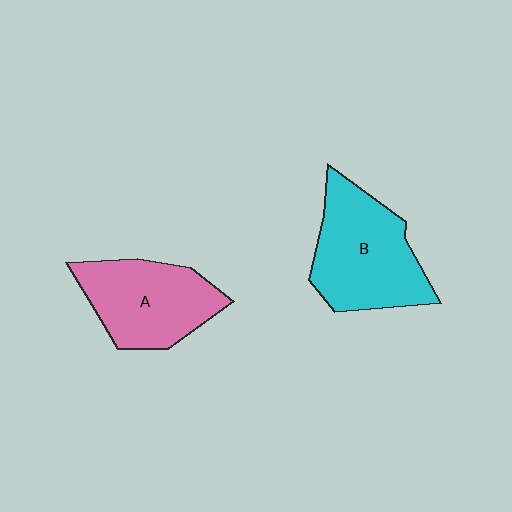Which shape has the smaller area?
Shape A (pink).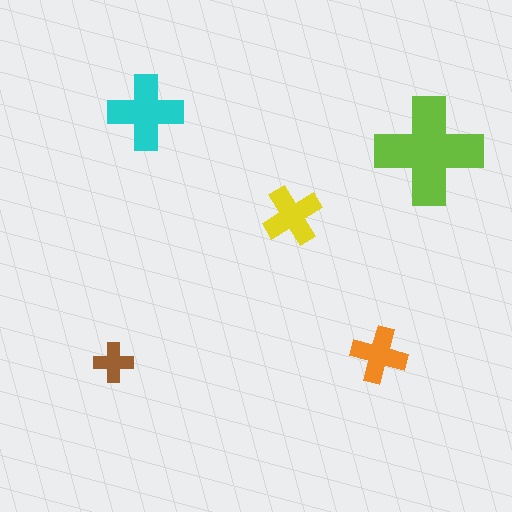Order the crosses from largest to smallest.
the lime one, the cyan one, the yellow one, the orange one, the brown one.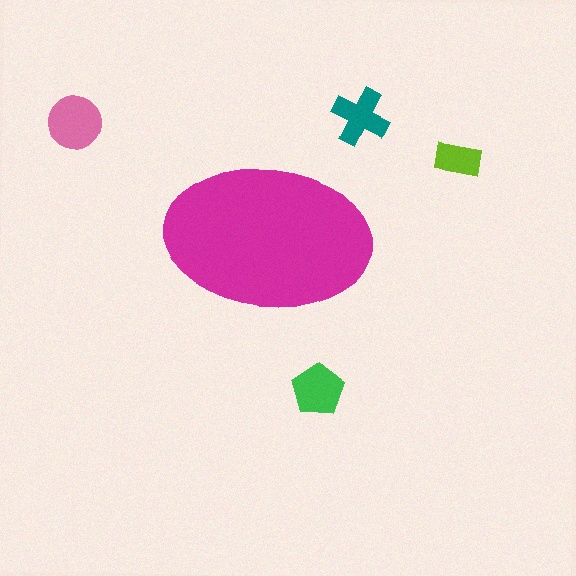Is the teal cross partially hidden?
No, the teal cross is fully visible.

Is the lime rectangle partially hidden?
No, the lime rectangle is fully visible.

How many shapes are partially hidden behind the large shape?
0 shapes are partially hidden.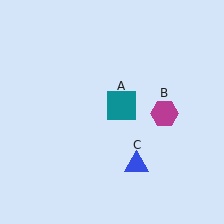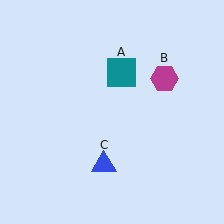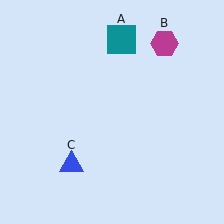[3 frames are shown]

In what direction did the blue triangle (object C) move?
The blue triangle (object C) moved left.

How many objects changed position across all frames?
3 objects changed position: teal square (object A), magenta hexagon (object B), blue triangle (object C).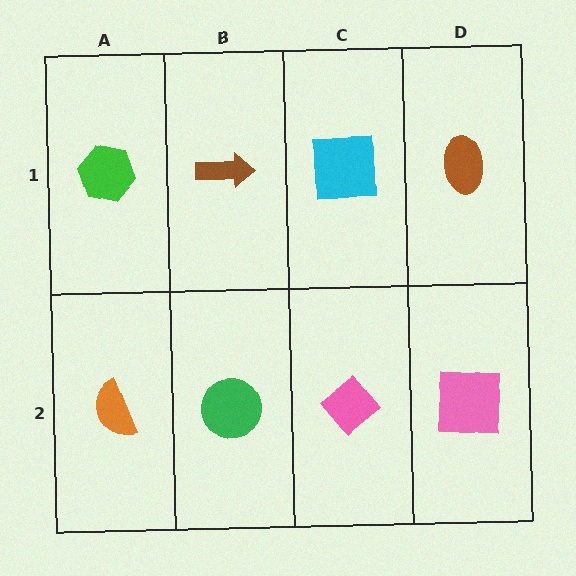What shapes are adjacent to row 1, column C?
A pink diamond (row 2, column C), a brown arrow (row 1, column B), a brown ellipse (row 1, column D).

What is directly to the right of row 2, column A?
A green circle.